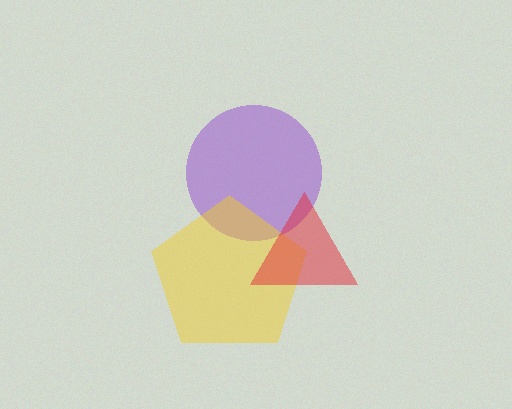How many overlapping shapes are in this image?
There are 3 overlapping shapes in the image.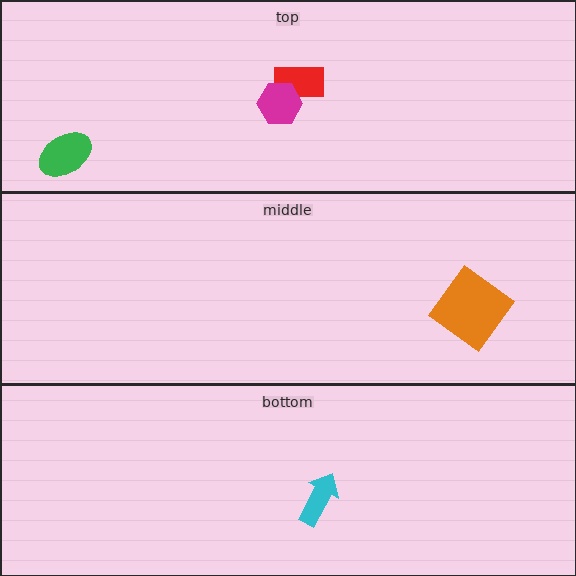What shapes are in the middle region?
The orange diamond.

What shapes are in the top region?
The green ellipse, the red rectangle, the magenta hexagon.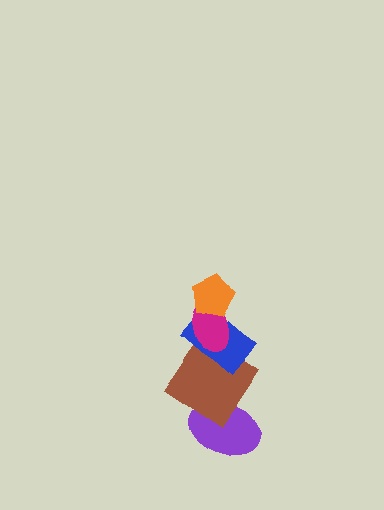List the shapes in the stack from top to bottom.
From top to bottom: the orange pentagon, the magenta ellipse, the blue rectangle, the brown diamond, the purple ellipse.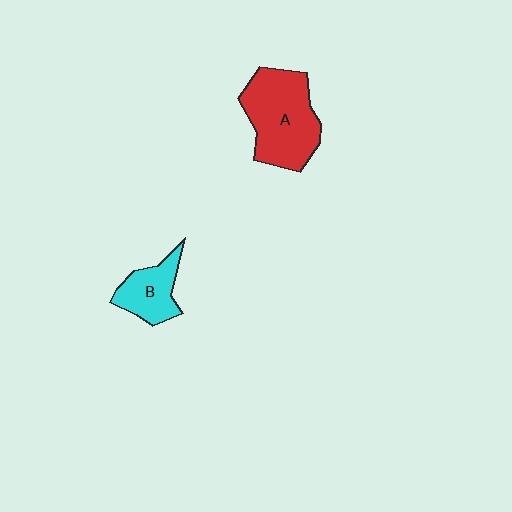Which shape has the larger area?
Shape A (red).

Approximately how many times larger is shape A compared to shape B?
Approximately 2.0 times.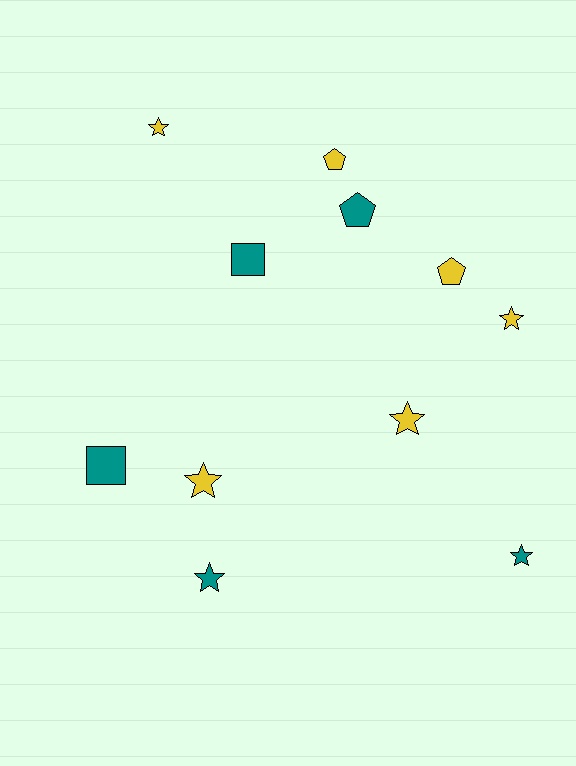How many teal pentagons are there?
There is 1 teal pentagon.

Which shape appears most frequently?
Star, with 6 objects.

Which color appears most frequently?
Yellow, with 6 objects.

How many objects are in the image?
There are 11 objects.